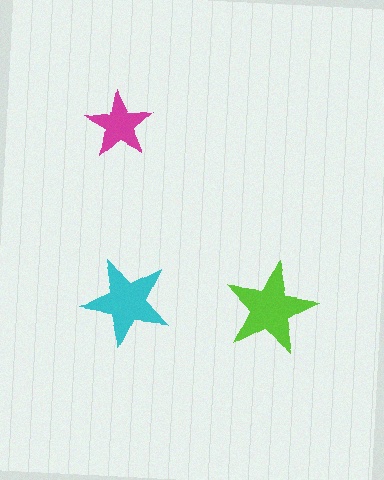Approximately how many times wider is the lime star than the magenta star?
About 1.5 times wider.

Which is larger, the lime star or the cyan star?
The lime one.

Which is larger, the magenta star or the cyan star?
The cyan one.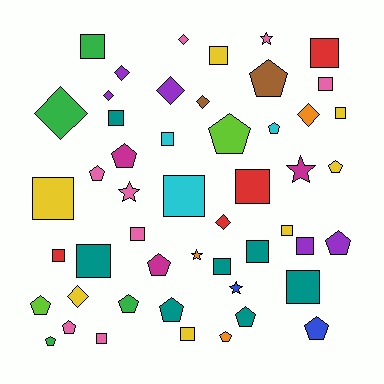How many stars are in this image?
There are 5 stars.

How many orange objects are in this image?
There are 3 orange objects.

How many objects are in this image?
There are 50 objects.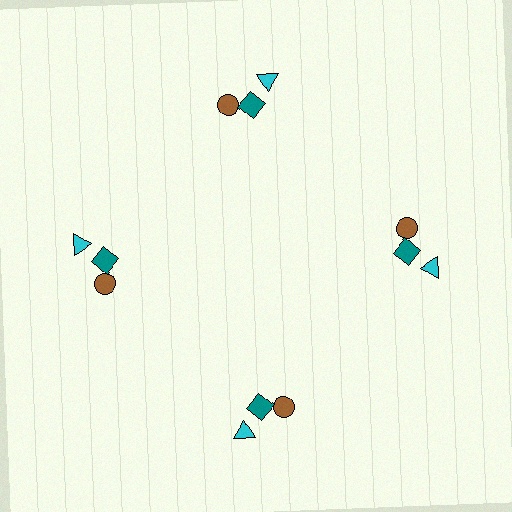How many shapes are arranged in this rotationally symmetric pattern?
There are 12 shapes, arranged in 4 groups of 3.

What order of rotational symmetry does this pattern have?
This pattern has 4-fold rotational symmetry.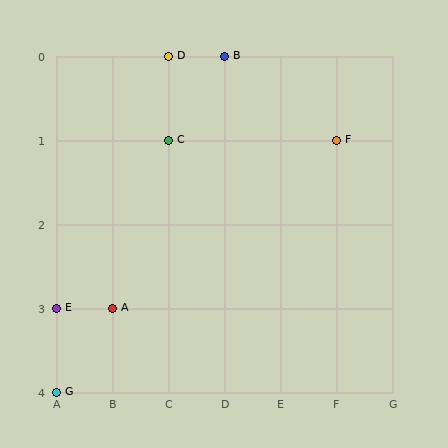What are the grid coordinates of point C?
Point C is at grid coordinates (C, 1).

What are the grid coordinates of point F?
Point F is at grid coordinates (F, 1).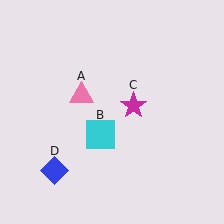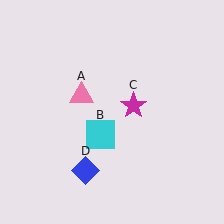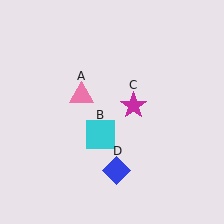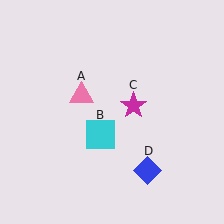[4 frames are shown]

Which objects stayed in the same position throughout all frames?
Pink triangle (object A) and cyan square (object B) and magenta star (object C) remained stationary.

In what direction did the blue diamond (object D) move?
The blue diamond (object D) moved right.